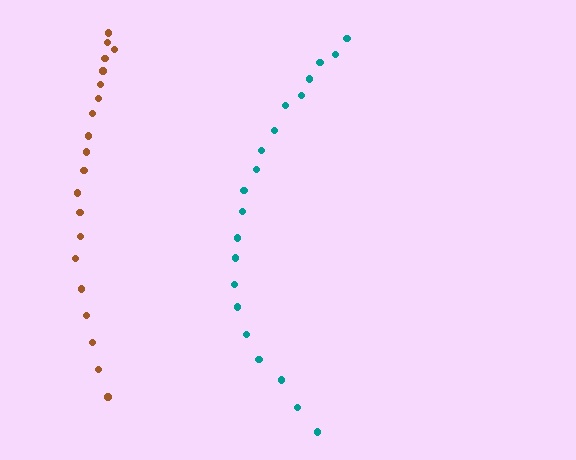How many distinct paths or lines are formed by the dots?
There are 2 distinct paths.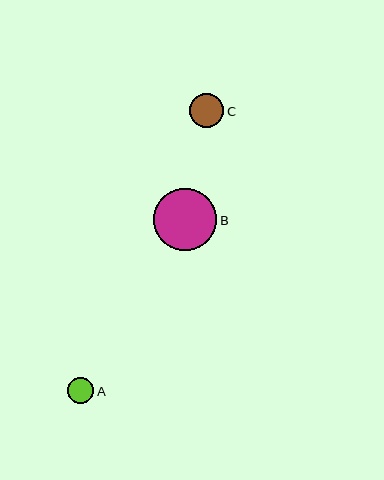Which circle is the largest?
Circle B is the largest with a size of approximately 63 pixels.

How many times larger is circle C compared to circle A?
Circle C is approximately 1.3 times the size of circle A.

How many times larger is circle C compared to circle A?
Circle C is approximately 1.3 times the size of circle A.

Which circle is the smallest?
Circle A is the smallest with a size of approximately 26 pixels.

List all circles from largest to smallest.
From largest to smallest: B, C, A.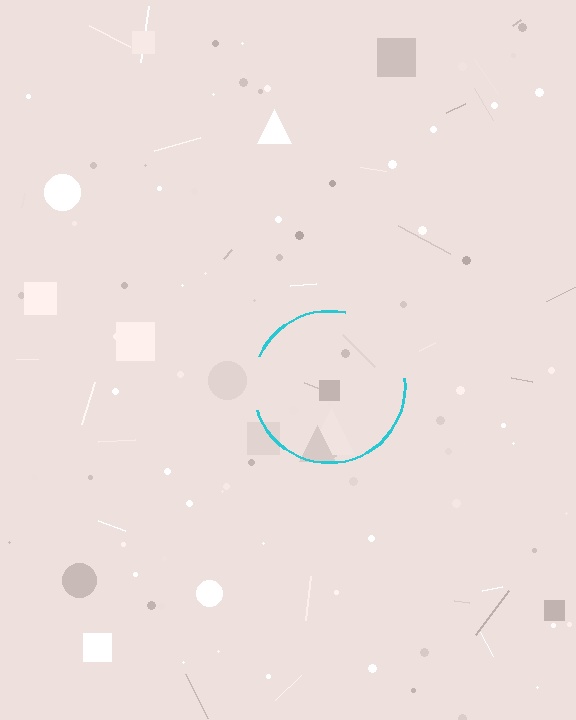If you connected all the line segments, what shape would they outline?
They would outline a circle.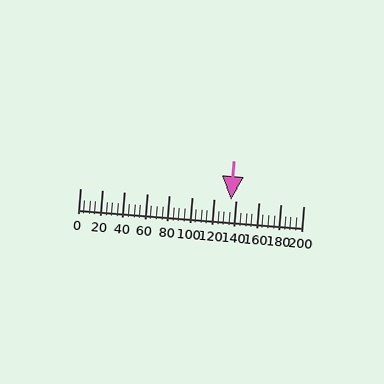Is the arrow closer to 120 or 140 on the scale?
The arrow is closer to 140.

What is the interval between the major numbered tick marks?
The major tick marks are spaced 20 units apart.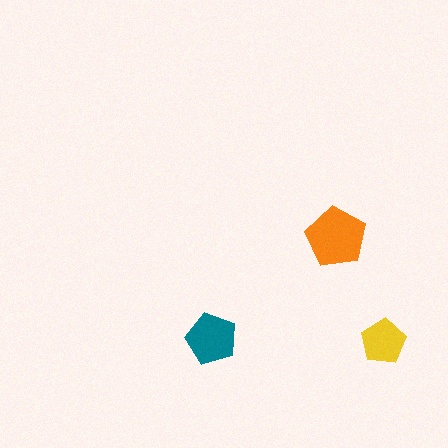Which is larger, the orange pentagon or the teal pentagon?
The orange one.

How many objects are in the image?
There are 3 objects in the image.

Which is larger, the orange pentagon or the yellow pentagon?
The orange one.